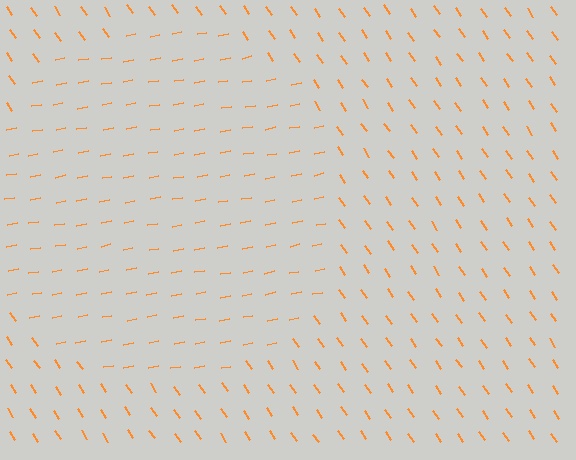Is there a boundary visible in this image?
Yes, there is a texture boundary formed by a change in line orientation.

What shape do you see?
I see a circle.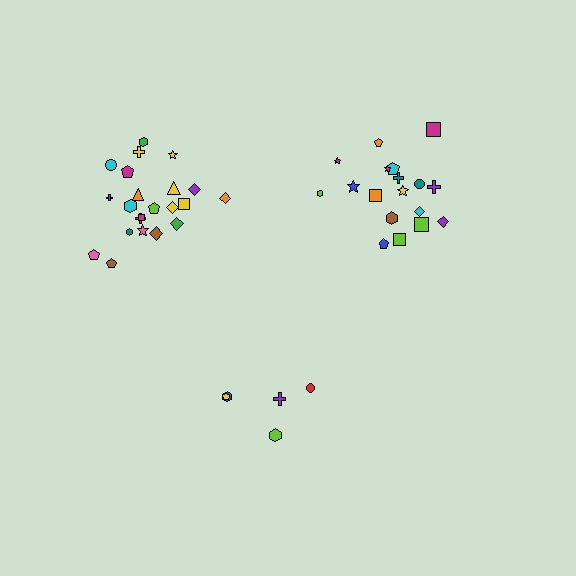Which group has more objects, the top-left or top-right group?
The top-left group.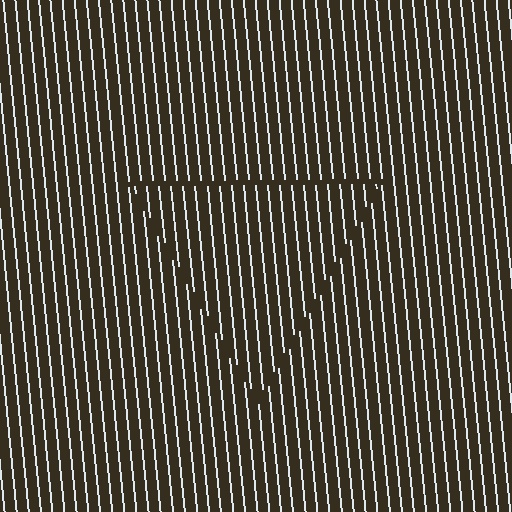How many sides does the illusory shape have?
3 sides — the line-ends trace a triangle.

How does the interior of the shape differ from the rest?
The interior of the shape contains the same grating, shifted by half a period — the contour is defined by the phase discontinuity where line-ends from the inner and outer gratings abut.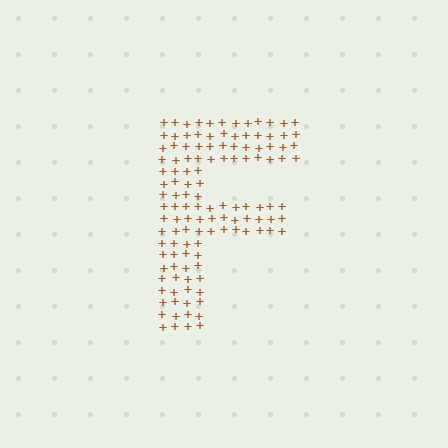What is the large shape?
The large shape is the letter F.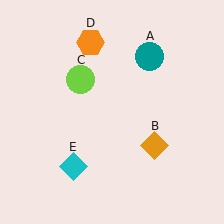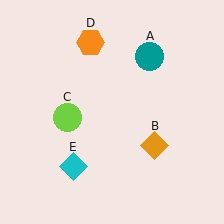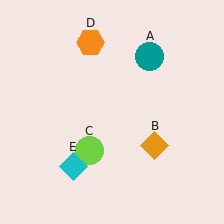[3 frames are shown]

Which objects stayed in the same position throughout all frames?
Teal circle (object A) and orange diamond (object B) and orange hexagon (object D) and cyan diamond (object E) remained stationary.